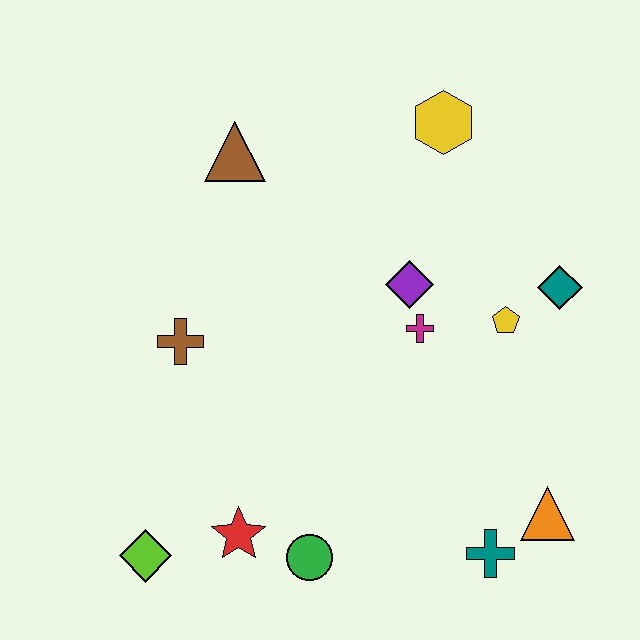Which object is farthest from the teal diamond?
The lime diamond is farthest from the teal diamond.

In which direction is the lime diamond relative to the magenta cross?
The lime diamond is to the left of the magenta cross.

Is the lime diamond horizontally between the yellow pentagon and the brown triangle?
No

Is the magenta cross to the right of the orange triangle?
No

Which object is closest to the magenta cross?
The purple diamond is closest to the magenta cross.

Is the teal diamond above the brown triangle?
No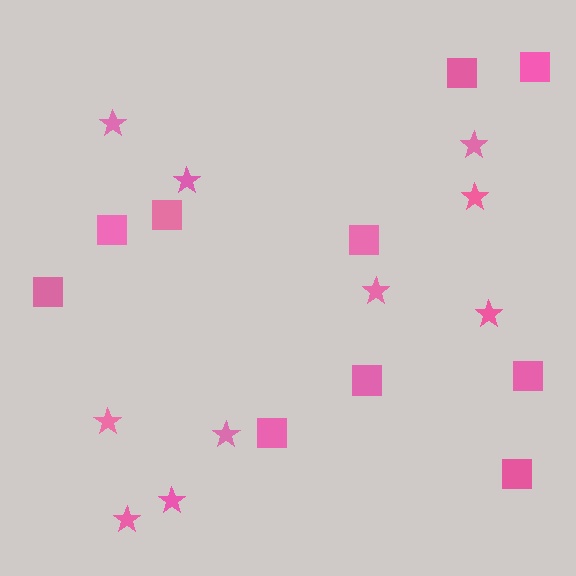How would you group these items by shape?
There are 2 groups: one group of stars (10) and one group of squares (10).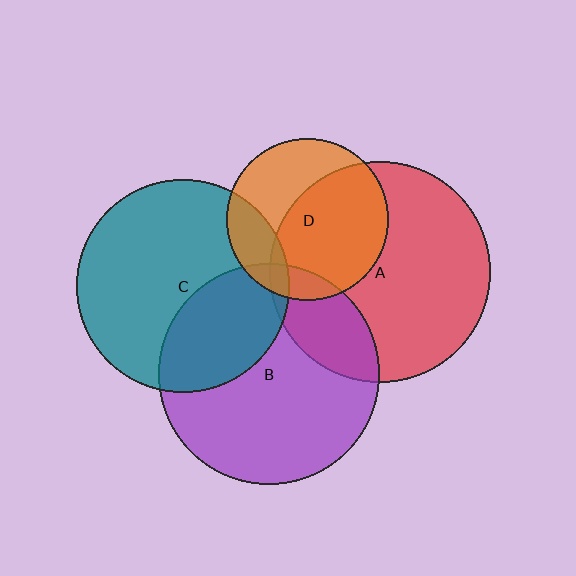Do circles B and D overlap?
Yes.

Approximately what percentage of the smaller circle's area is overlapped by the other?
Approximately 10%.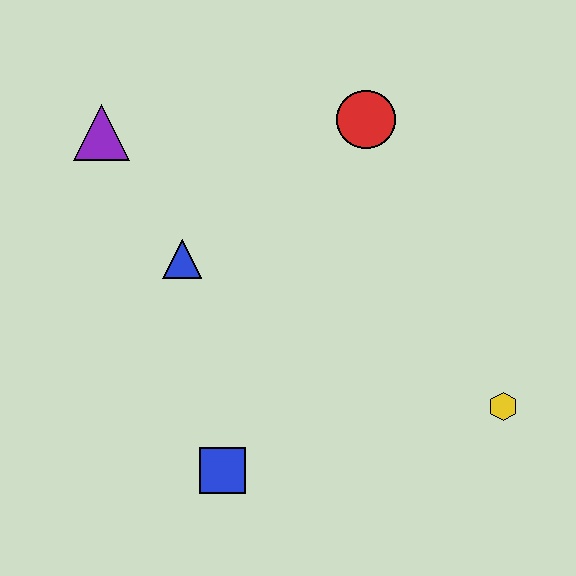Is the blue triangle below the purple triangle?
Yes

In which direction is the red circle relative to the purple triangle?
The red circle is to the right of the purple triangle.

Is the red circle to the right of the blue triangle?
Yes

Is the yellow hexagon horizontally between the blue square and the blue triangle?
No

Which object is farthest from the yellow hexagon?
The purple triangle is farthest from the yellow hexagon.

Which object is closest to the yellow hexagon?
The blue square is closest to the yellow hexagon.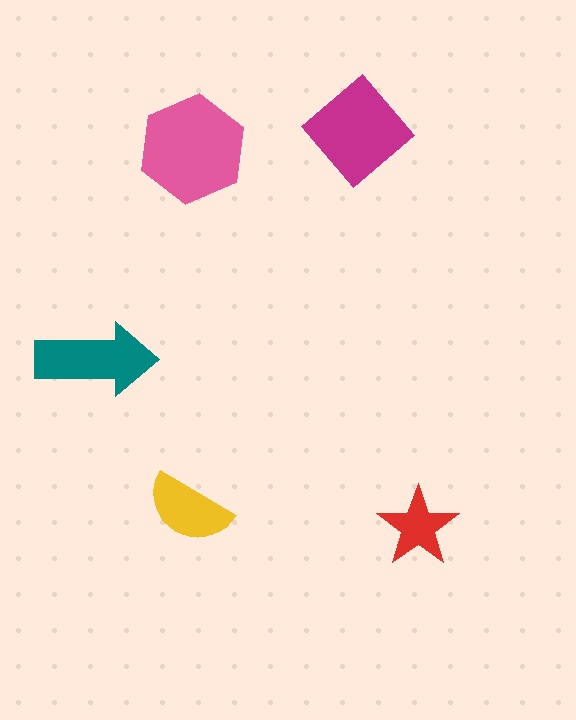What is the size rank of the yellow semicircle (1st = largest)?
4th.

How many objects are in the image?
There are 5 objects in the image.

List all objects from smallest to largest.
The red star, the yellow semicircle, the teal arrow, the magenta diamond, the pink hexagon.